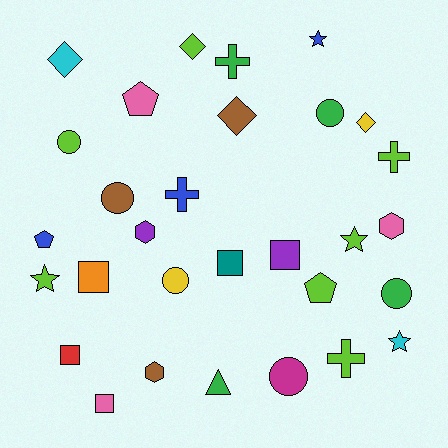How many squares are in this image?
There are 5 squares.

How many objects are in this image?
There are 30 objects.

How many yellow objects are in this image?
There are 2 yellow objects.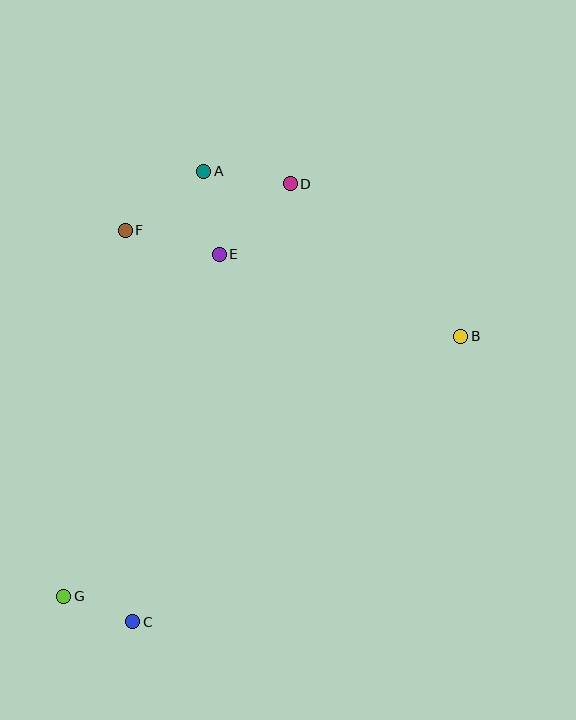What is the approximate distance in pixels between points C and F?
The distance between C and F is approximately 392 pixels.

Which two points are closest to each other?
Points C and G are closest to each other.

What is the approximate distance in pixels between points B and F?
The distance between B and F is approximately 352 pixels.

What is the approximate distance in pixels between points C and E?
The distance between C and E is approximately 378 pixels.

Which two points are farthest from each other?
Points B and G are farthest from each other.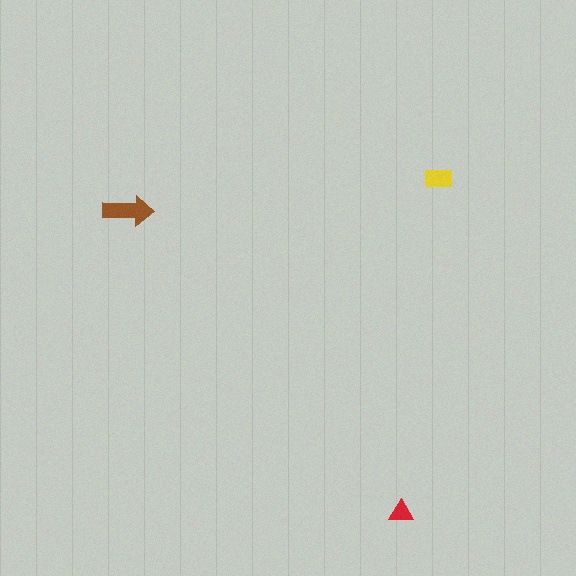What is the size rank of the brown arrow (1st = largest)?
1st.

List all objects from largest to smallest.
The brown arrow, the yellow rectangle, the red triangle.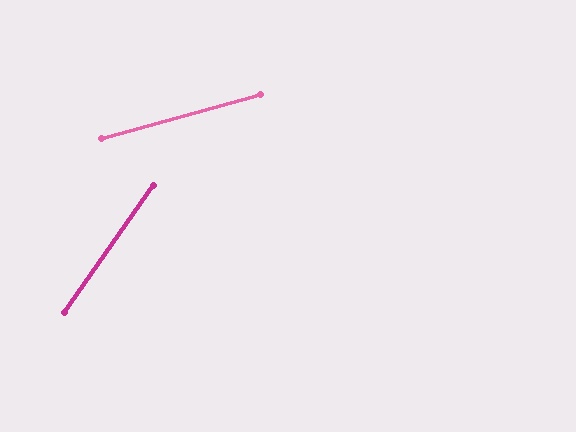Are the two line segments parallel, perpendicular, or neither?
Neither parallel nor perpendicular — they differ by about 40°.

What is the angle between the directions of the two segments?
Approximately 40 degrees.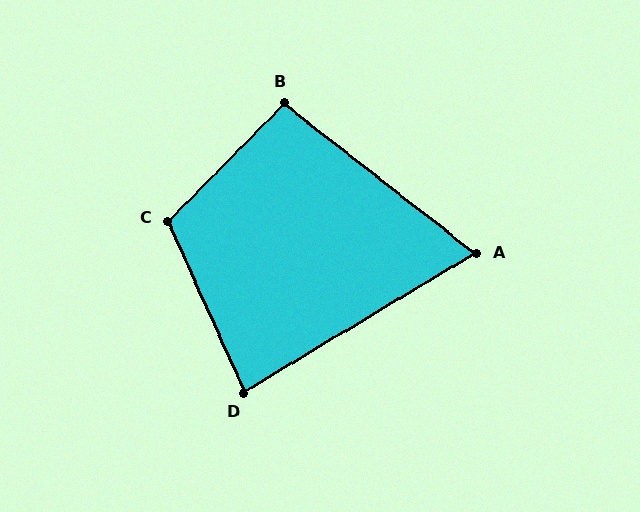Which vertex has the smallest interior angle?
A, at approximately 69 degrees.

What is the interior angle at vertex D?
Approximately 83 degrees (acute).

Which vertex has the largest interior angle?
C, at approximately 111 degrees.